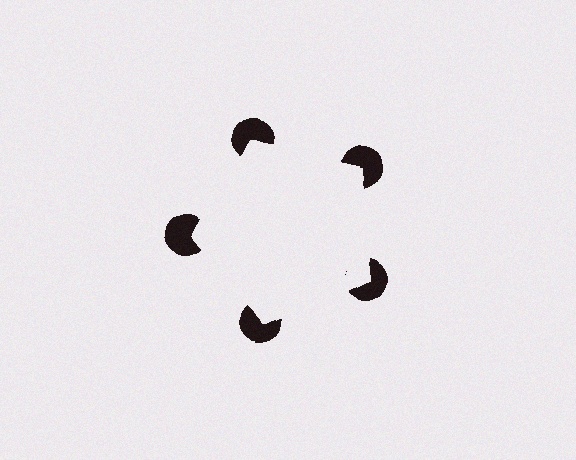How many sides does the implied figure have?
5 sides.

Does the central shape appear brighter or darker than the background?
It typically appears slightly brighter than the background, even though no actual brightness change is drawn.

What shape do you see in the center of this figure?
An illusory pentagon — its edges are inferred from the aligned wedge cuts in the pac-man discs, not physically drawn.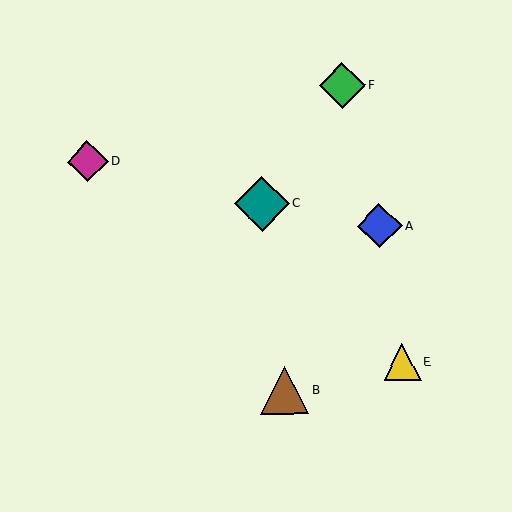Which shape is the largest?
The teal diamond (labeled C) is the largest.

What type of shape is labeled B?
Shape B is a brown triangle.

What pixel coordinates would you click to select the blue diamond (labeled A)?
Click at (379, 226) to select the blue diamond A.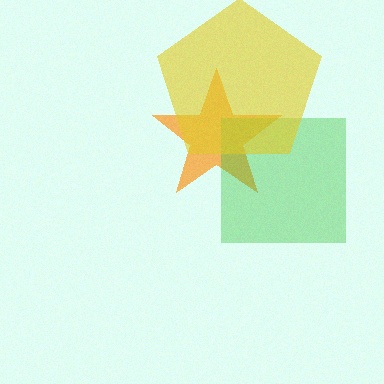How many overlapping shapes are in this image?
There are 3 overlapping shapes in the image.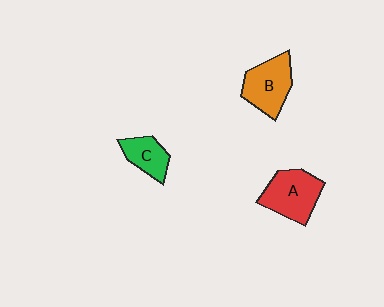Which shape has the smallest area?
Shape C (green).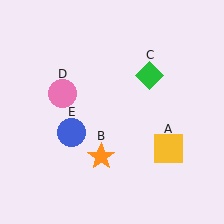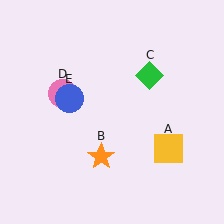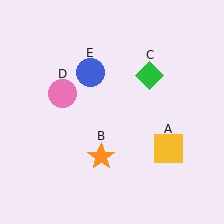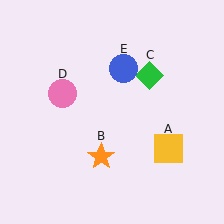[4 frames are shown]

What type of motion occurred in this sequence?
The blue circle (object E) rotated clockwise around the center of the scene.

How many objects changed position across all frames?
1 object changed position: blue circle (object E).